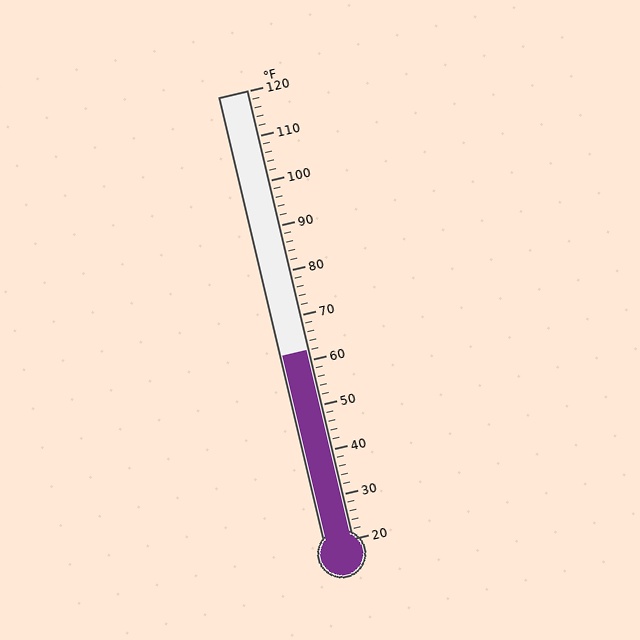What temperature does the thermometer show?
The thermometer shows approximately 62°F.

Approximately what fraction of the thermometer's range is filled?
The thermometer is filled to approximately 40% of its range.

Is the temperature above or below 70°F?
The temperature is below 70°F.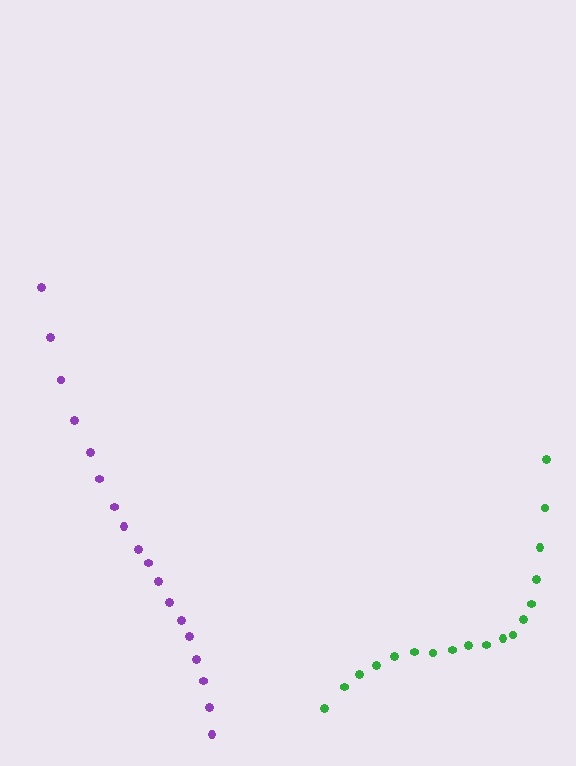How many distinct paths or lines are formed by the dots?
There are 2 distinct paths.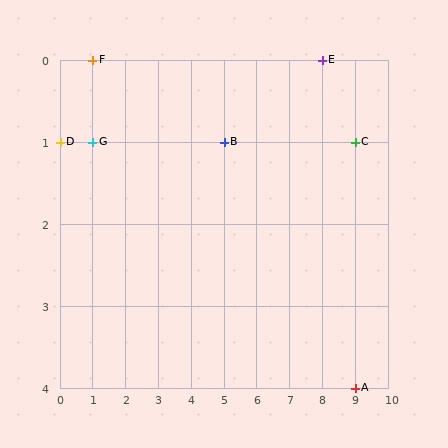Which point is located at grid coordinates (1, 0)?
Point F is at (1, 0).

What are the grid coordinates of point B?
Point B is at grid coordinates (5, 1).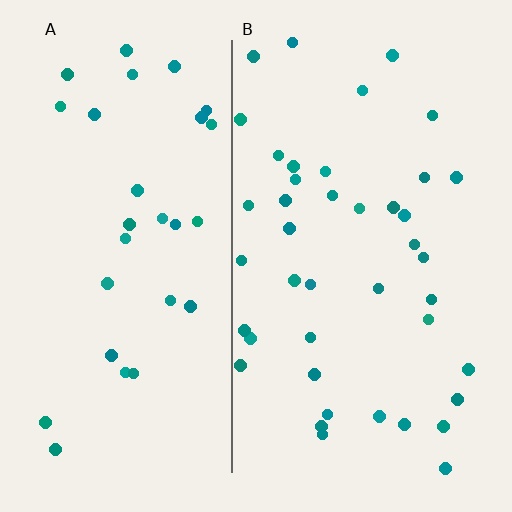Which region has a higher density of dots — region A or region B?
B (the right).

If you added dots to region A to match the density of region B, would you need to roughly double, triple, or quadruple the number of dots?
Approximately double.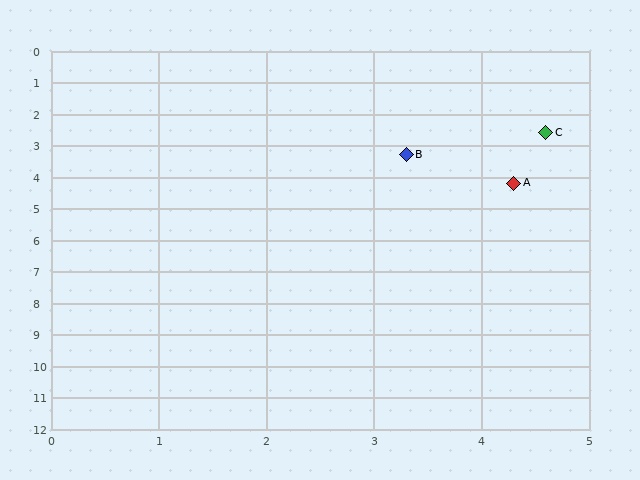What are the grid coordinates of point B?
Point B is at approximately (3.3, 3.3).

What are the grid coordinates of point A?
Point A is at approximately (4.3, 4.2).